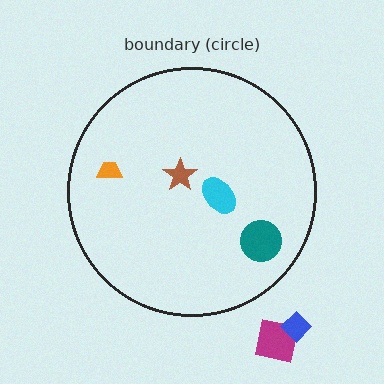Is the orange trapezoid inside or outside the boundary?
Inside.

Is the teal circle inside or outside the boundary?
Inside.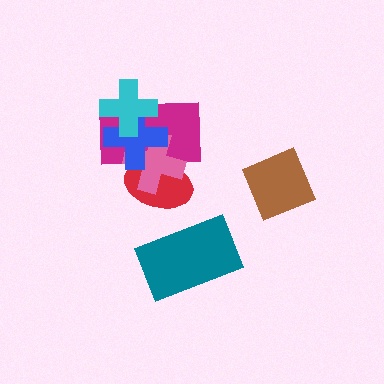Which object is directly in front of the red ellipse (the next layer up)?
The magenta rectangle is directly in front of the red ellipse.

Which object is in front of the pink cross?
The blue cross is in front of the pink cross.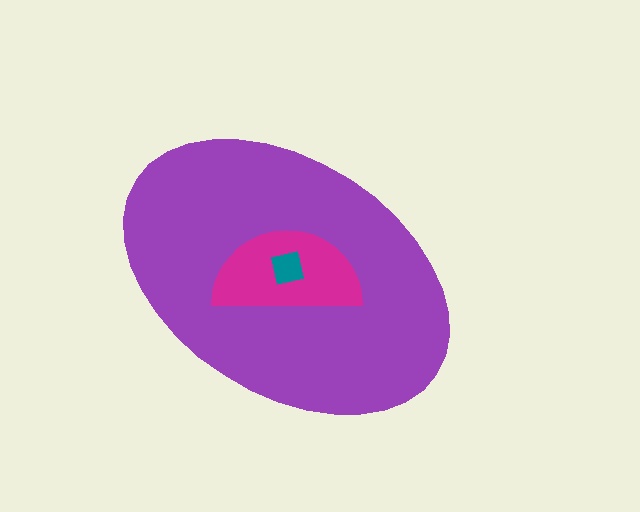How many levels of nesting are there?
3.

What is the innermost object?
The teal square.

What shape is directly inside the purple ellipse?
The magenta semicircle.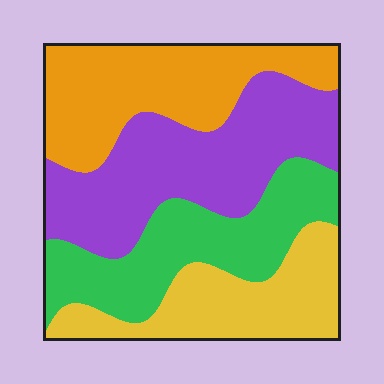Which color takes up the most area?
Purple, at roughly 30%.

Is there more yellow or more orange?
Orange.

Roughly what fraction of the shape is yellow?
Yellow takes up about one fifth (1/5) of the shape.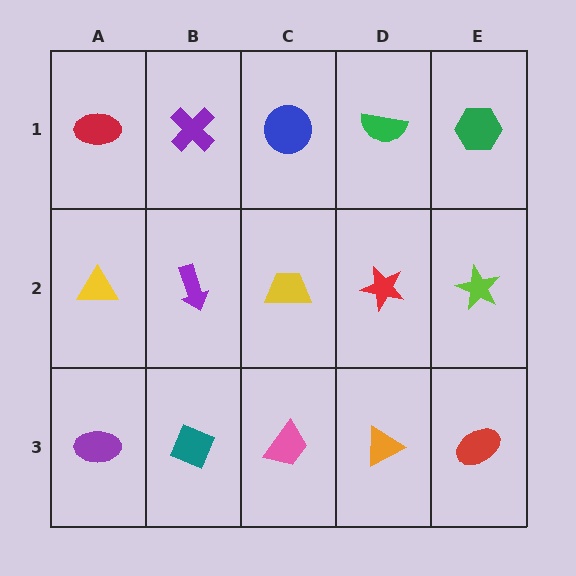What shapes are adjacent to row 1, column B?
A purple arrow (row 2, column B), a red ellipse (row 1, column A), a blue circle (row 1, column C).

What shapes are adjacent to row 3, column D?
A red star (row 2, column D), a pink trapezoid (row 3, column C), a red ellipse (row 3, column E).